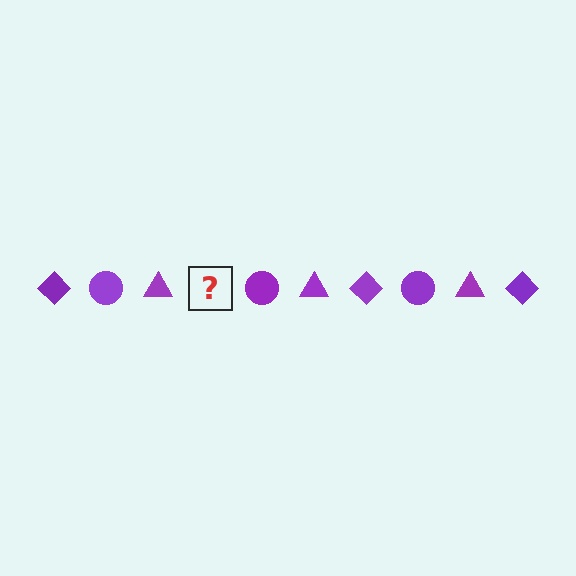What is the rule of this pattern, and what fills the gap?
The rule is that the pattern cycles through diamond, circle, triangle shapes in purple. The gap should be filled with a purple diamond.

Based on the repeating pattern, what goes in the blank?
The blank should be a purple diamond.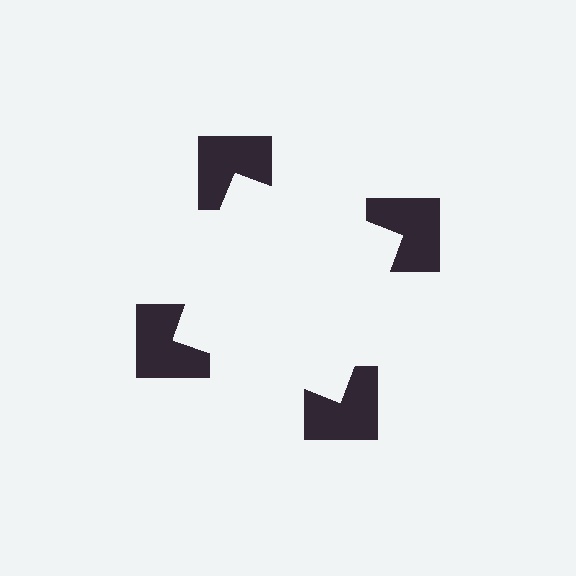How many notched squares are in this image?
There are 4 — one at each vertex of the illusory square.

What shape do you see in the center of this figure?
An illusory square — its edges are inferred from the aligned wedge cuts in the notched squares, not physically drawn.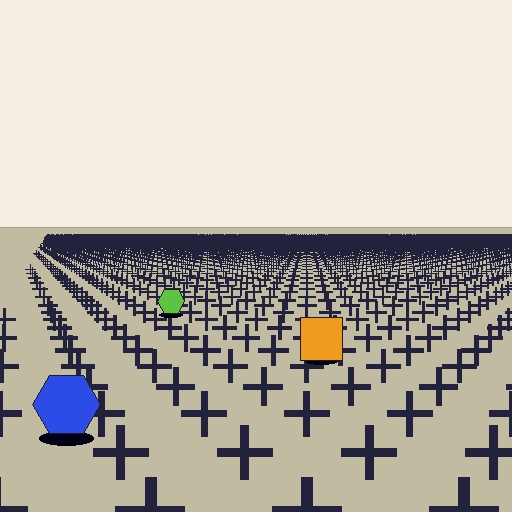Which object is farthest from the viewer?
The lime hexagon is farthest from the viewer. It appears smaller and the ground texture around it is denser.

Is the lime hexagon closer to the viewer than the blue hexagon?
No. The blue hexagon is closer — you can tell from the texture gradient: the ground texture is coarser near it.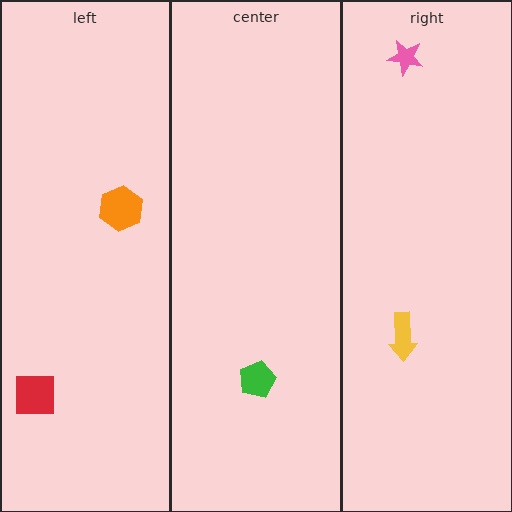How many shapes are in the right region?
2.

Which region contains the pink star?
The right region.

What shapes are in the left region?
The orange hexagon, the red square.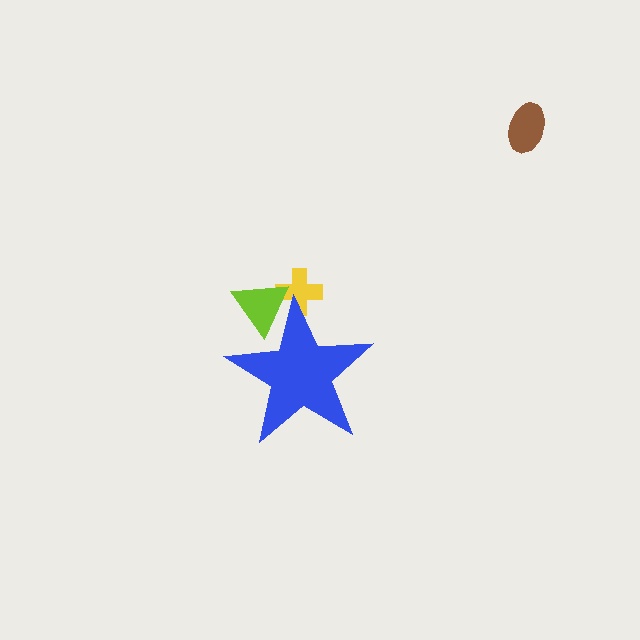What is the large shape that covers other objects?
A blue star.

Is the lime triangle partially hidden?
Yes, the lime triangle is partially hidden behind the blue star.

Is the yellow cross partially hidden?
Yes, the yellow cross is partially hidden behind the blue star.